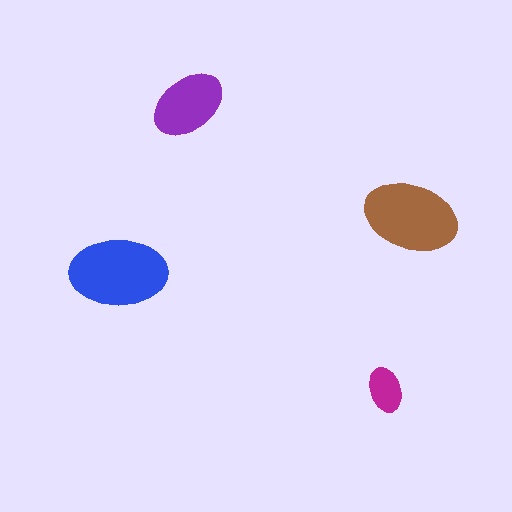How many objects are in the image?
There are 4 objects in the image.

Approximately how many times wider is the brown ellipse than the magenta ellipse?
About 2 times wider.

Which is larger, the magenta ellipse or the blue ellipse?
The blue one.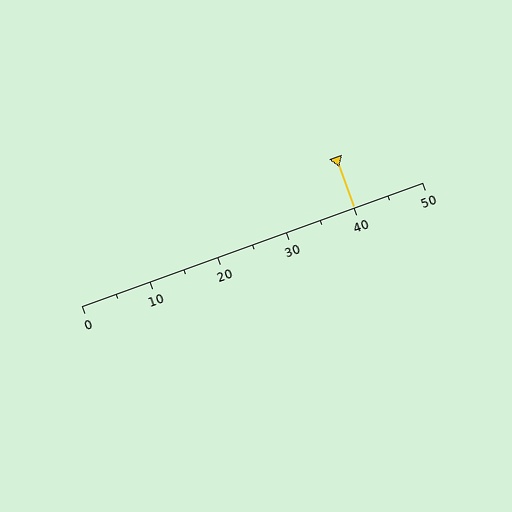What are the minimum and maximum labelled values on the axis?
The axis runs from 0 to 50.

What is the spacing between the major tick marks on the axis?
The major ticks are spaced 10 apart.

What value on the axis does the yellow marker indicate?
The marker indicates approximately 40.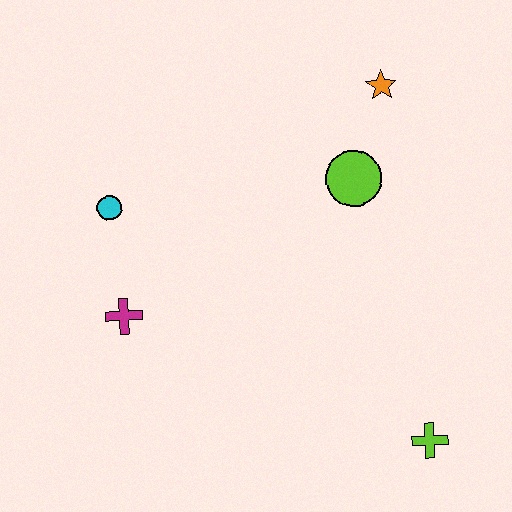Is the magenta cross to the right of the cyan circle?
Yes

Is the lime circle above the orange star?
No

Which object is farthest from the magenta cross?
The orange star is farthest from the magenta cross.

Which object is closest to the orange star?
The lime circle is closest to the orange star.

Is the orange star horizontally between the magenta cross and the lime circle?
No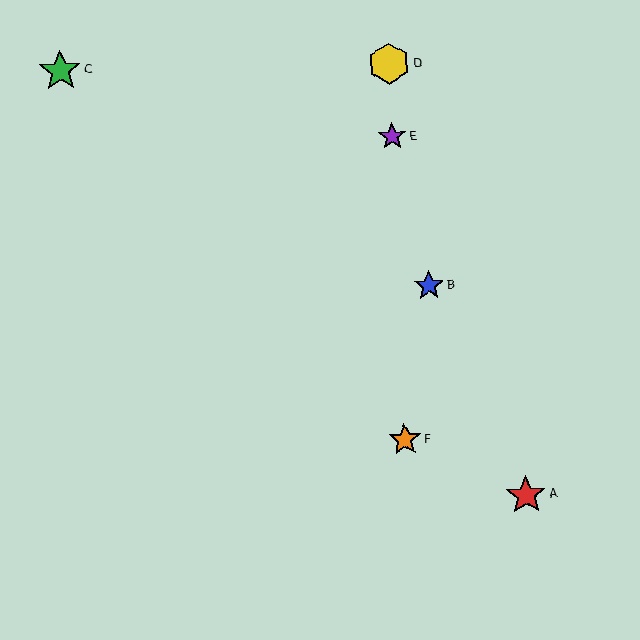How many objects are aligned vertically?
3 objects (D, E, F) are aligned vertically.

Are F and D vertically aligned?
Yes, both are at x≈405.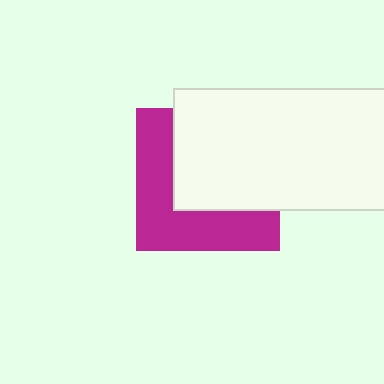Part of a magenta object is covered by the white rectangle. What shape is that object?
It is a square.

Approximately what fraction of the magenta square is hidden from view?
Roughly 53% of the magenta square is hidden behind the white rectangle.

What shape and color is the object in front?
The object in front is a white rectangle.